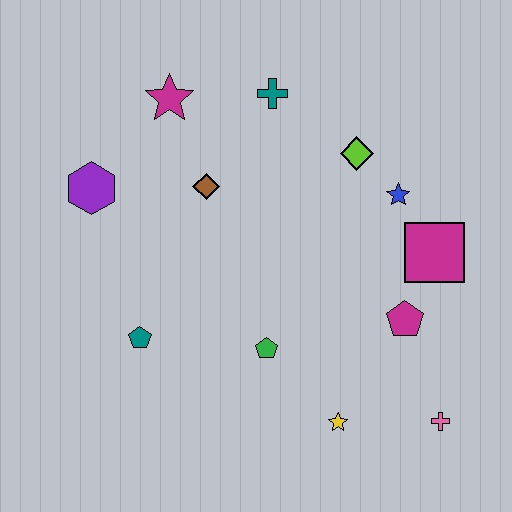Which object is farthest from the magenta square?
The purple hexagon is farthest from the magenta square.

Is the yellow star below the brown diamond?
Yes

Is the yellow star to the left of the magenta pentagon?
Yes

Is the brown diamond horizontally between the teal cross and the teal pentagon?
Yes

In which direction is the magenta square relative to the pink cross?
The magenta square is above the pink cross.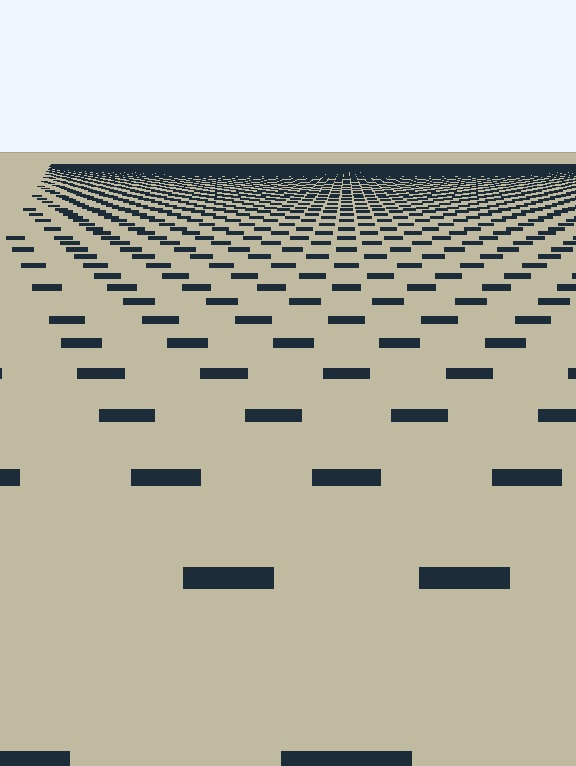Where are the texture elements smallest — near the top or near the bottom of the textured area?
Near the top.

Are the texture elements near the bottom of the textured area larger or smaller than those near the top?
Larger. Near the bottom, elements are closer to the viewer and appear at a bigger on-screen size.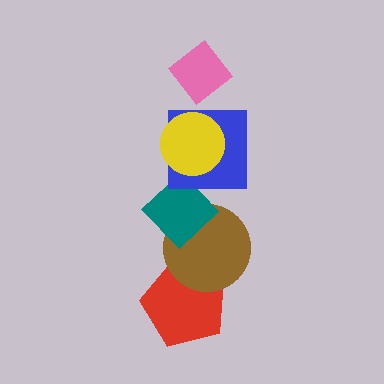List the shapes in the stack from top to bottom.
From top to bottom: the pink diamond, the yellow circle, the blue square, the teal diamond, the brown circle, the red pentagon.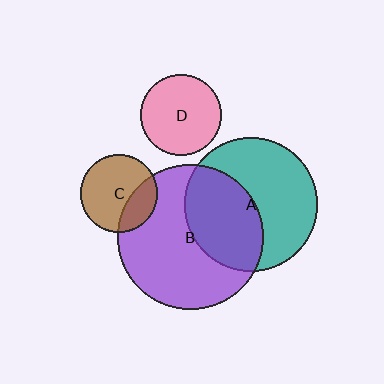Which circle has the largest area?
Circle B (purple).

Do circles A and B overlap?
Yes.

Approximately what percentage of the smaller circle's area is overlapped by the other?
Approximately 45%.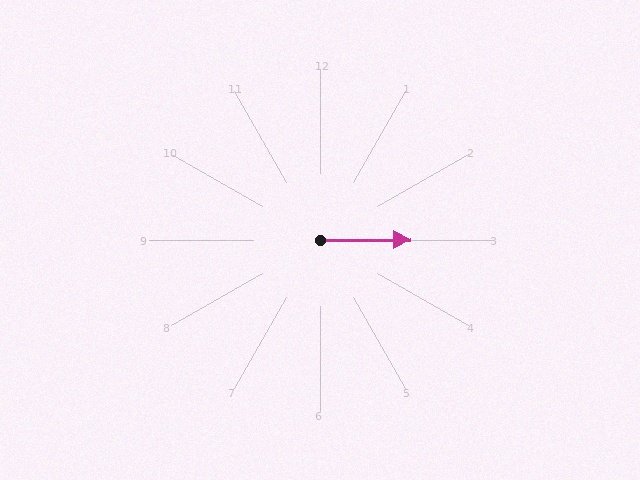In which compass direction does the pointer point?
East.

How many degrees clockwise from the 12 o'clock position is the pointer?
Approximately 90 degrees.